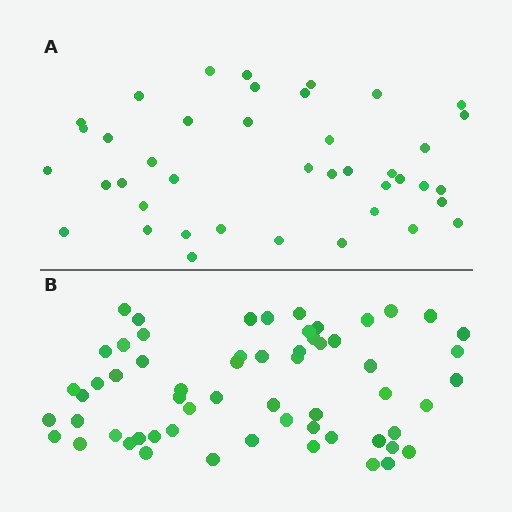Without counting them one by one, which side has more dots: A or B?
Region B (the bottom region) has more dots.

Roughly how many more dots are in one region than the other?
Region B has approximately 20 more dots than region A.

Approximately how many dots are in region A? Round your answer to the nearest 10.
About 40 dots. (The exact count is 41, which rounds to 40.)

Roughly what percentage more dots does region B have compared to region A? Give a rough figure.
About 45% more.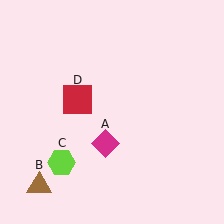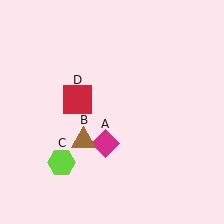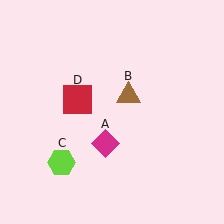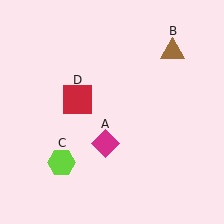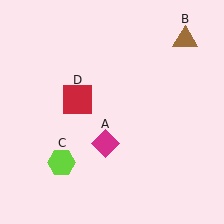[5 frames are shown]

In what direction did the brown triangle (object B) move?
The brown triangle (object B) moved up and to the right.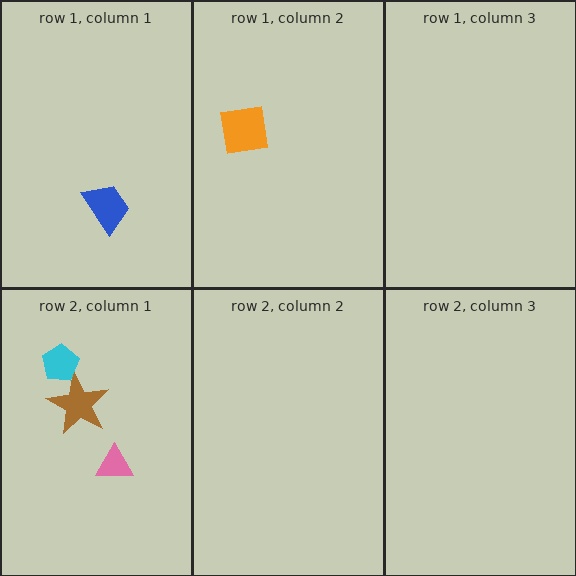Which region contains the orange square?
The row 1, column 2 region.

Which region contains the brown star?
The row 2, column 1 region.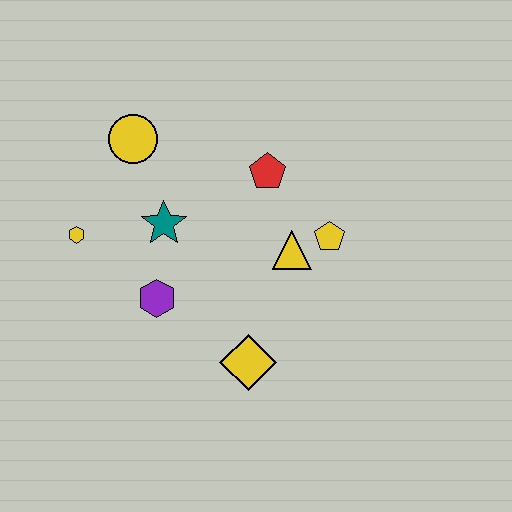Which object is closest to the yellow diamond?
The purple hexagon is closest to the yellow diamond.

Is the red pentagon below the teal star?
No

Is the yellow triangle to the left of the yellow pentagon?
Yes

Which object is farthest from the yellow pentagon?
The yellow hexagon is farthest from the yellow pentagon.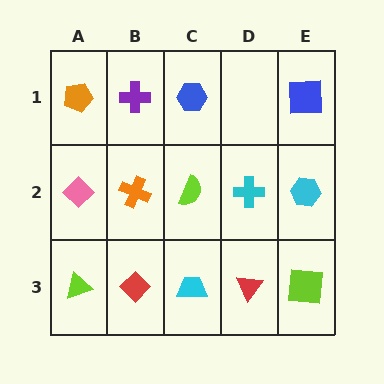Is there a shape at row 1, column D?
No, that cell is empty.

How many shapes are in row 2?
5 shapes.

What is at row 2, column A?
A pink diamond.